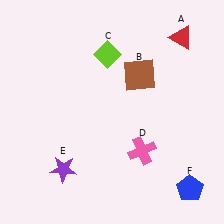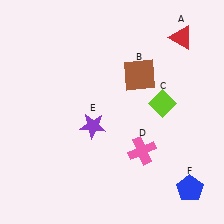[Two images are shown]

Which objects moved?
The objects that moved are: the lime diamond (C), the purple star (E).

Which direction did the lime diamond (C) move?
The lime diamond (C) moved right.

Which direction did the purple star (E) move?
The purple star (E) moved up.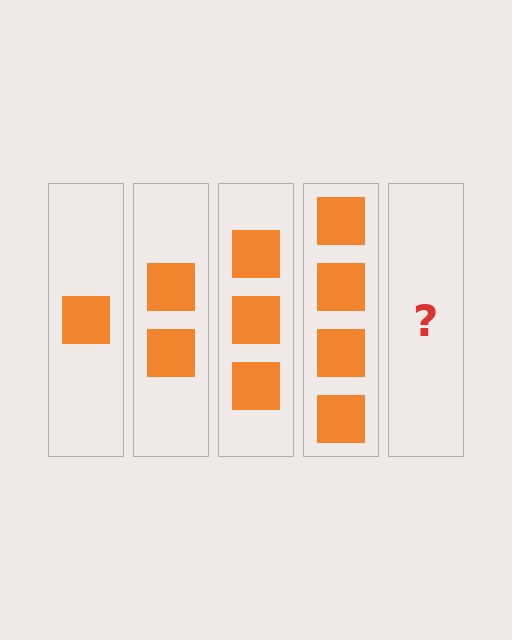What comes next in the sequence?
The next element should be 5 squares.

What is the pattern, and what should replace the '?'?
The pattern is that each step adds one more square. The '?' should be 5 squares.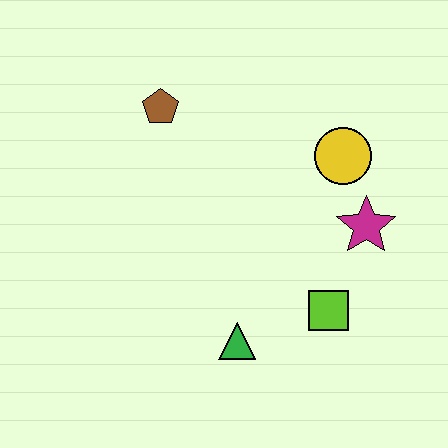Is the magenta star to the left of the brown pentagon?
No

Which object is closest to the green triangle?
The lime square is closest to the green triangle.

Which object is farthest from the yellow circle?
The green triangle is farthest from the yellow circle.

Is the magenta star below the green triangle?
No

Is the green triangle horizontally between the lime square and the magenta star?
No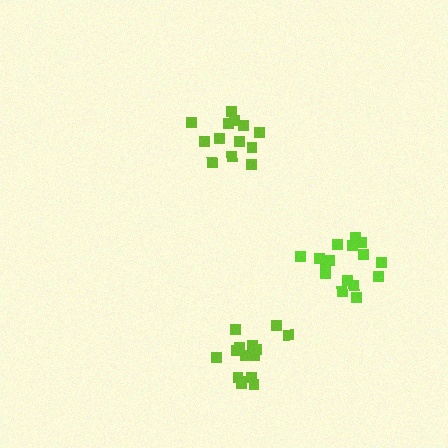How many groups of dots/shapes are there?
There are 3 groups.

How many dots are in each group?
Group 1: 16 dots, Group 2: 13 dots, Group 3: 15 dots (44 total).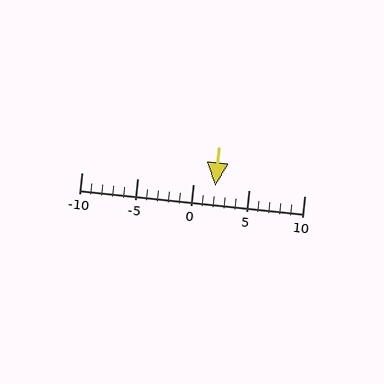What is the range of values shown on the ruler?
The ruler shows values from -10 to 10.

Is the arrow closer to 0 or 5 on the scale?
The arrow is closer to 0.